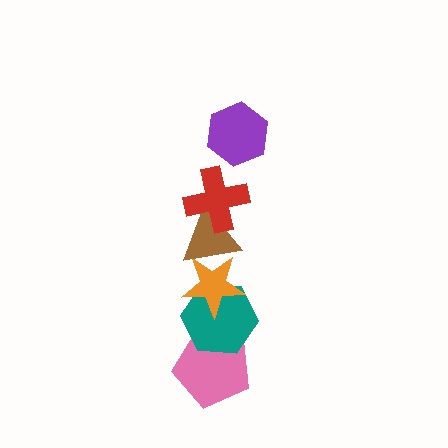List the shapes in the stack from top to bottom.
From top to bottom: the purple hexagon, the red cross, the brown triangle, the orange star, the teal hexagon, the pink pentagon.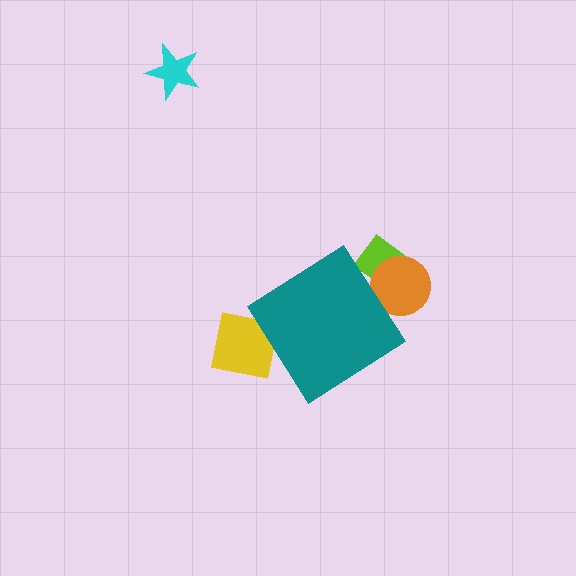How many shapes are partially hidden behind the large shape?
3 shapes are partially hidden.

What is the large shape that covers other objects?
A teal diamond.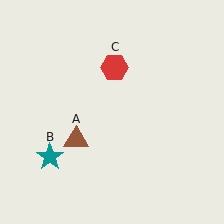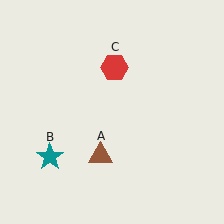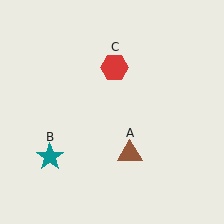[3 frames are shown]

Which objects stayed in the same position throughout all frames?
Teal star (object B) and red hexagon (object C) remained stationary.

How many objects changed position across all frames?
1 object changed position: brown triangle (object A).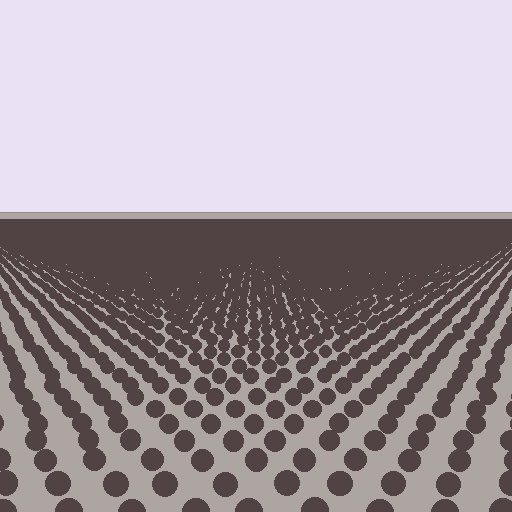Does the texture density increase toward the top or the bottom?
Density increases toward the top.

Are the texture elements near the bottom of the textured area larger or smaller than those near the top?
Larger. Near the bottom, elements are closer to the viewer and appear at a bigger on-screen size.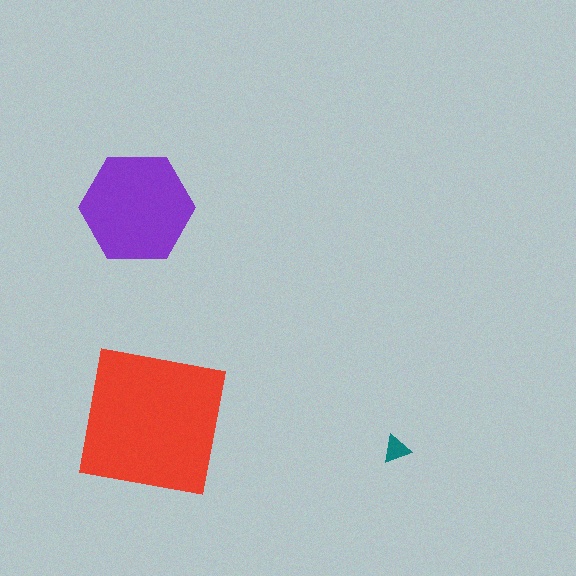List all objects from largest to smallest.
The red square, the purple hexagon, the teal triangle.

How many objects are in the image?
There are 3 objects in the image.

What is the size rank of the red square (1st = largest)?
1st.